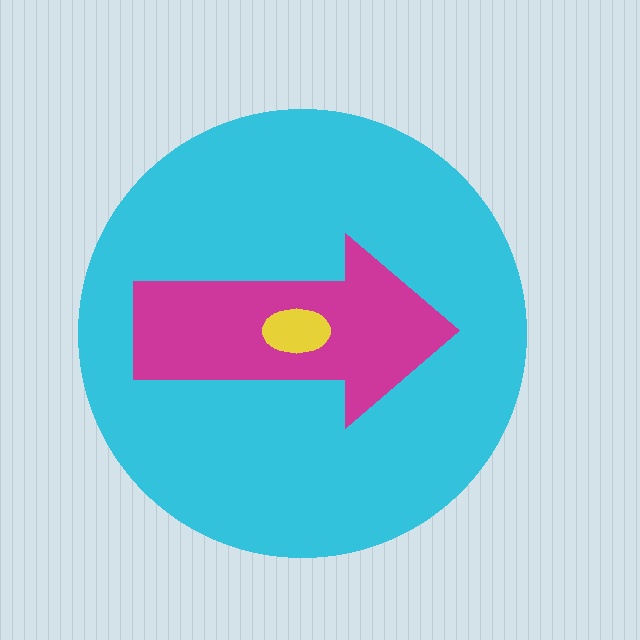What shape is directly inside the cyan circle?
The magenta arrow.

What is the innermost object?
The yellow ellipse.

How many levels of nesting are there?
3.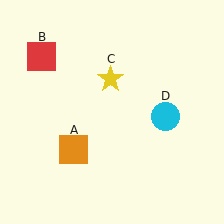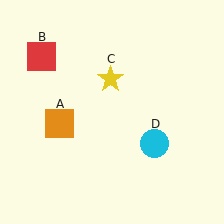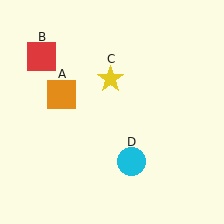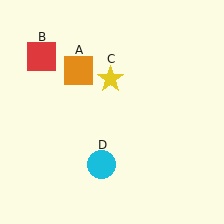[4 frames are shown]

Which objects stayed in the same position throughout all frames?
Red square (object B) and yellow star (object C) remained stationary.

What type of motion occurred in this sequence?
The orange square (object A), cyan circle (object D) rotated clockwise around the center of the scene.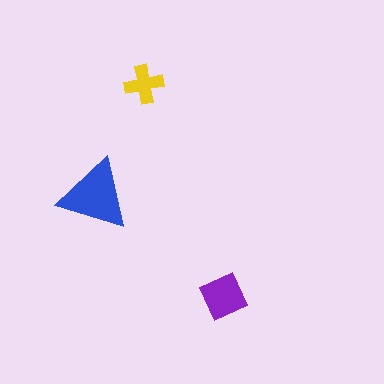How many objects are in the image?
There are 3 objects in the image.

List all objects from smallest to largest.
The yellow cross, the purple diamond, the blue triangle.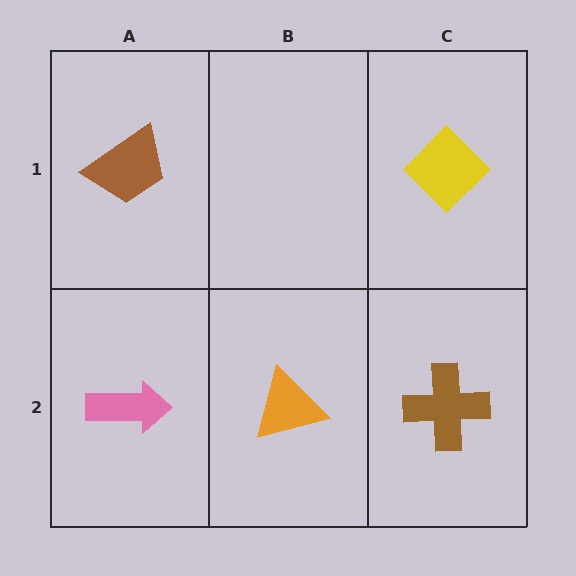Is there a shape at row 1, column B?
No, that cell is empty.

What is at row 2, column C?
A brown cross.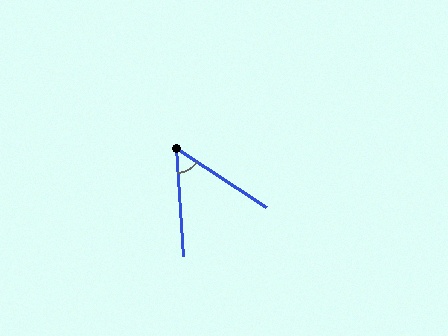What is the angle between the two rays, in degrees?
Approximately 53 degrees.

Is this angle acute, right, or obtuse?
It is acute.